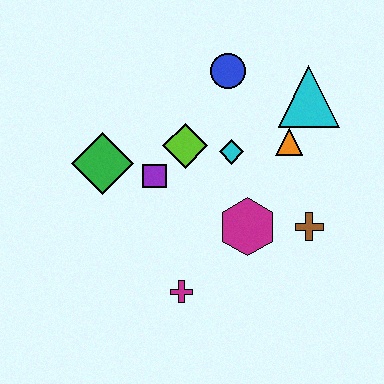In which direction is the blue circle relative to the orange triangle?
The blue circle is above the orange triangle.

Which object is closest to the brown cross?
The magenta hexagon is closest to the brown cross.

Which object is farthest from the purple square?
The cyan triangle is farthest from the purple square.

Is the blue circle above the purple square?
Yes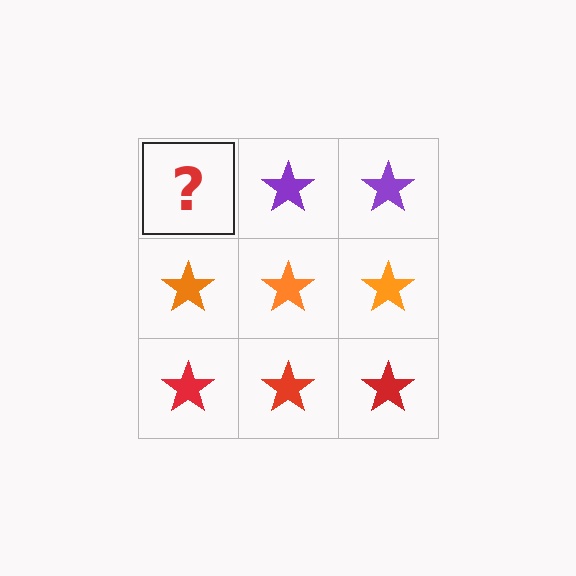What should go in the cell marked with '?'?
The missing cell should contain a purple star.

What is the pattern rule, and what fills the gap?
The rule is that each row has a consistent color. The gap should be filled with a purple star.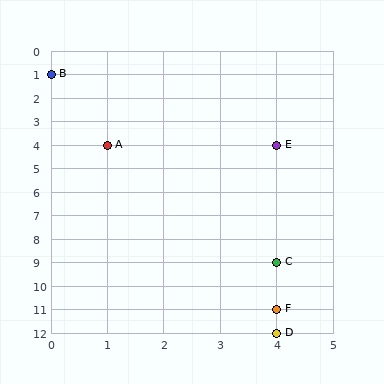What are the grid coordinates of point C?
Point C is at grid coordinates (4, 9).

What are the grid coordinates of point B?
Point B is at grid coordinates (0, 1).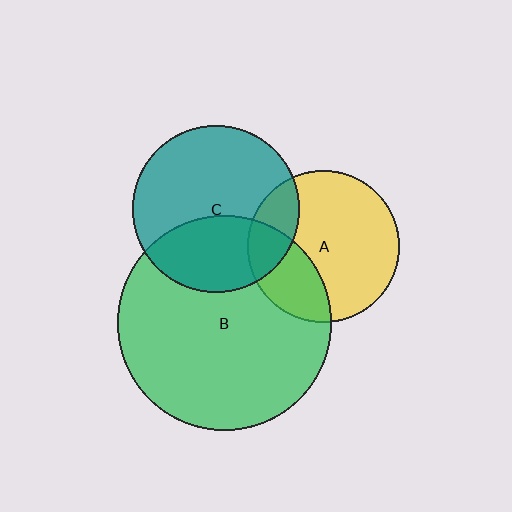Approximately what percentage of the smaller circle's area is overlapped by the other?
Approximately 35%.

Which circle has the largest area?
Circle B (green).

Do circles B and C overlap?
Yes.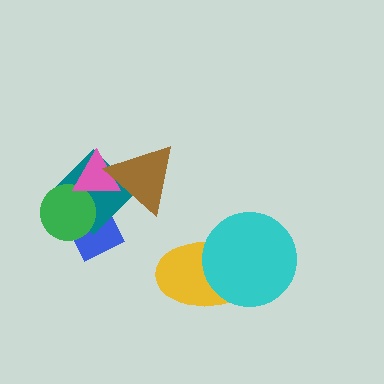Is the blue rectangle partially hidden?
Yes, it is partially covered by another shape.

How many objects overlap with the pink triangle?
4 objects overlap with the pink triangle.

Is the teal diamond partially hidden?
Yes, it is partially covered by another shape.